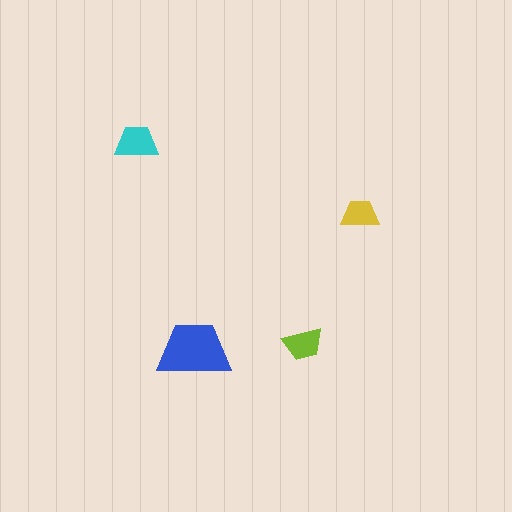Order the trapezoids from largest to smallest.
the blue one, the cyan one, the lime one, the yellow one.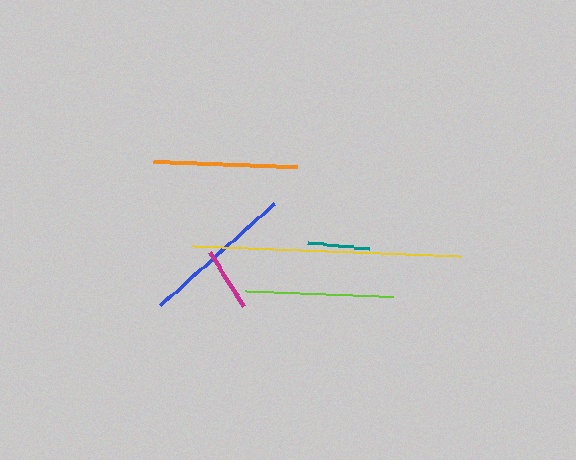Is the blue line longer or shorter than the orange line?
The blue line is longer than the orange line.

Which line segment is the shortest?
The teal line is the shortest at approximately 62 pixels.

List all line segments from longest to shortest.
From longest to shortest: yellow, blue, lime, orange, magenta, teal.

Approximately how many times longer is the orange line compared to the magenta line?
The orange line is approximately 2.2 times the length of the magenta line.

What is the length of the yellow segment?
The yellow segment is approximately 269 pixels long.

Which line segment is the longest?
The yellow line is the longest at approximately 269 pixels.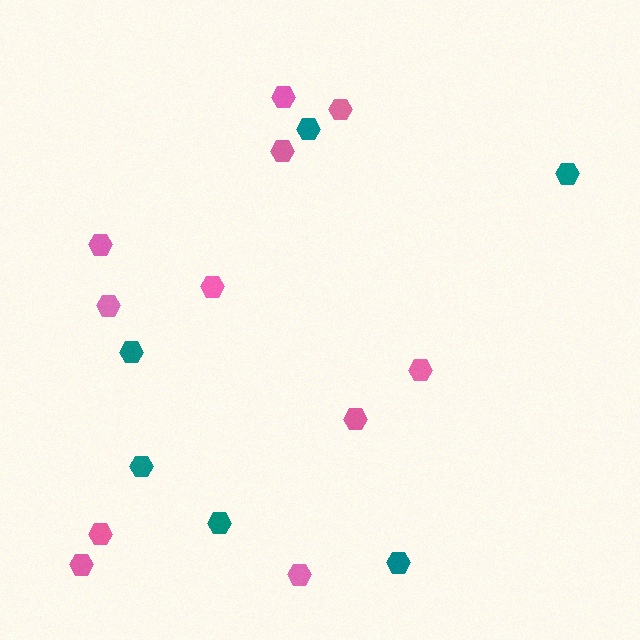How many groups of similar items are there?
There are 2 groups: one group of pink hexagons (11) and one group of teal hexagons (6).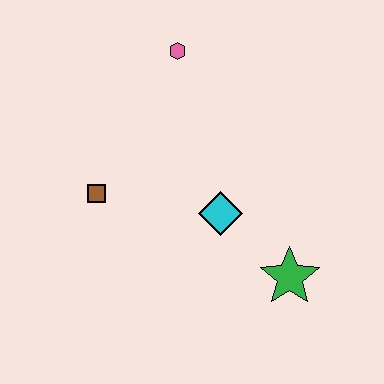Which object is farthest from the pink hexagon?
The green star is farthest from the pink hexagon.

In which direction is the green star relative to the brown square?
The green star is to the right of the brown square.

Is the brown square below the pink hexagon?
Yes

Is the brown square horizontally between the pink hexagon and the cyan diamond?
No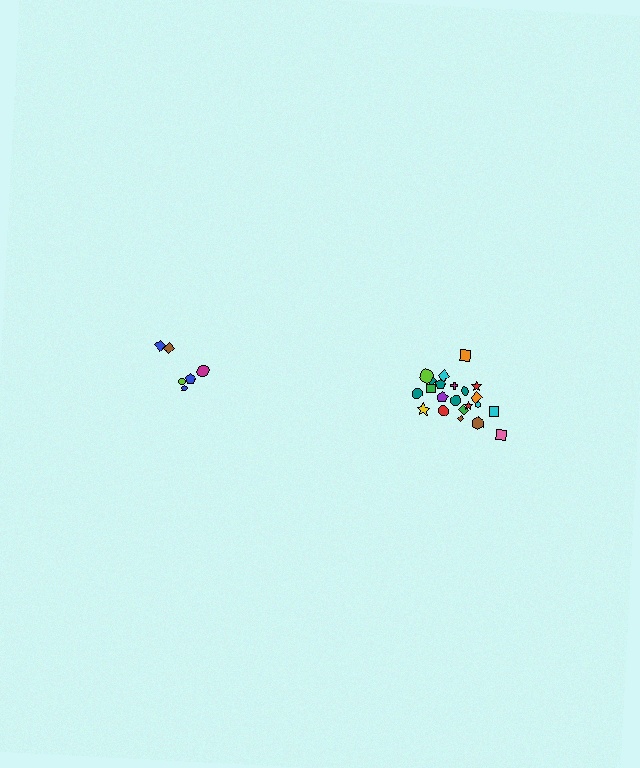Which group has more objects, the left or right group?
The right group.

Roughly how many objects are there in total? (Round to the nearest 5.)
Roughly 30 objects in total.